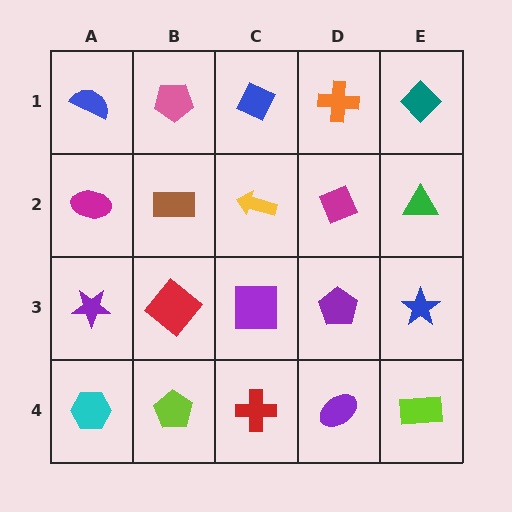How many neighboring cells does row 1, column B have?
3.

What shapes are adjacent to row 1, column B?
A brown rectangle (row 2, column B), a blue semicircle (row 1, column A), a blue diamond (row 1, column C).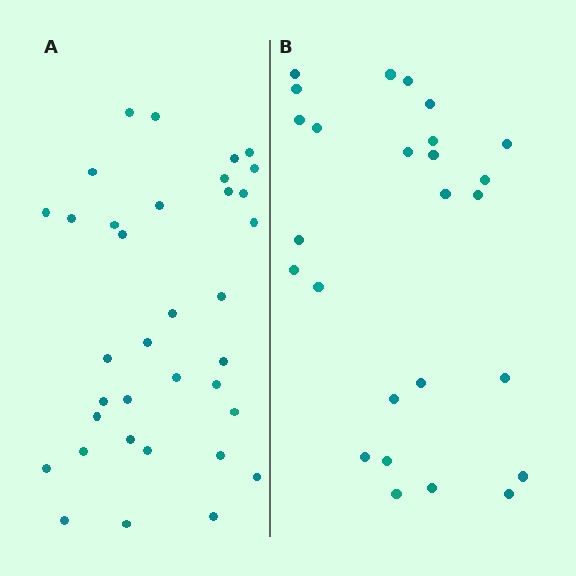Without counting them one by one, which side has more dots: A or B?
Region A (the left region) has more dots.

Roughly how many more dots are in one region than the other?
Region A has roughly 8 or so more dots than region B.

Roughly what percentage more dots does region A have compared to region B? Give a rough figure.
About 35% more.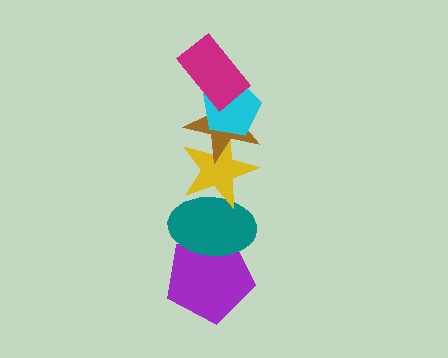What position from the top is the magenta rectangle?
The magenta rectangle is 1st from the top.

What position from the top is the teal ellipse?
The teal ellipse is 5th from the top.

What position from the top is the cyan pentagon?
The cyan pentagon is 2nd from the top.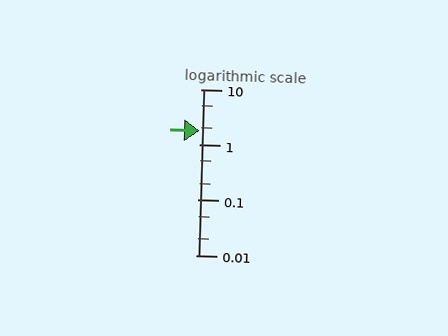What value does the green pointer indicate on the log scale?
The pointer indicates approximately 1.8.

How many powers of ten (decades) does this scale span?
The scale spans 3 decades, from 0.01 to 10.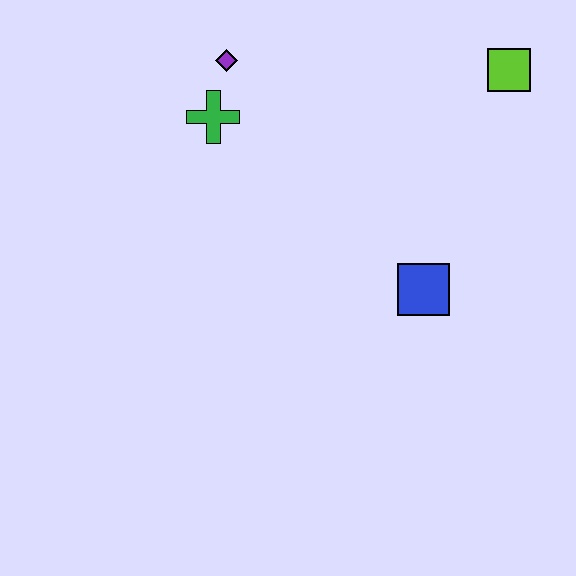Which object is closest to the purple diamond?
The green cross is closest to the purple diamond.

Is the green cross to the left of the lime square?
Yes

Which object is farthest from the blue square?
The purple diamond is farthest from the blue square.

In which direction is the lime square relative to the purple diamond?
The lime square is to the right of the purple diamond.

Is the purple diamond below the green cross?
No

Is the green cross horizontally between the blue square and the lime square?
No